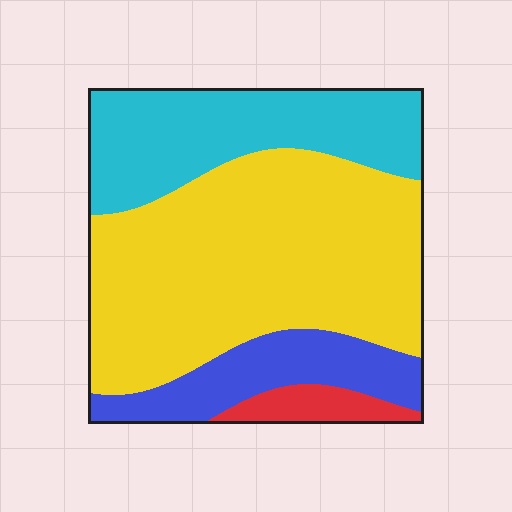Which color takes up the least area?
Red, at roughly 5%.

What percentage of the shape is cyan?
Cyan takes up about one quarter (1/4) of the shape.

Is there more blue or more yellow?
Yellow.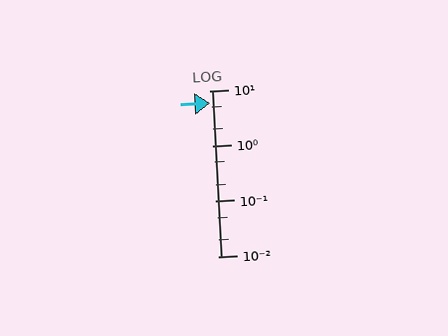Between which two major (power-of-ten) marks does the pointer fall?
The pointer is between 1 and 10.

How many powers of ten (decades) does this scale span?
The scale spans 3 decades, from 0.01 to 10.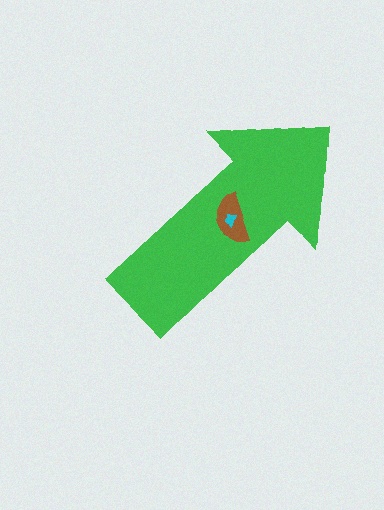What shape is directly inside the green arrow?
The brown semicircle.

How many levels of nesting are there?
3.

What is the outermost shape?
The green arrow.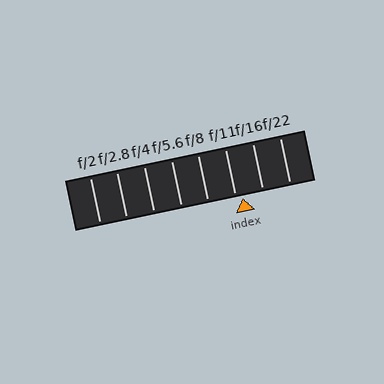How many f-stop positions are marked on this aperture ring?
There are 8 f-stop positions marked.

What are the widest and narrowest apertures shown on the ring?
The widest aperture shown is f/2 and the narrowest is f/22.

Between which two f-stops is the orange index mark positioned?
The index mark is between f/11 and f/16.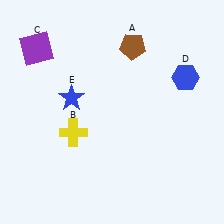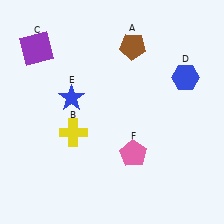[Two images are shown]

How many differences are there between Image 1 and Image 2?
There is 1 difference between the two images.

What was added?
A pink pentagon (F) was added in Image 2.